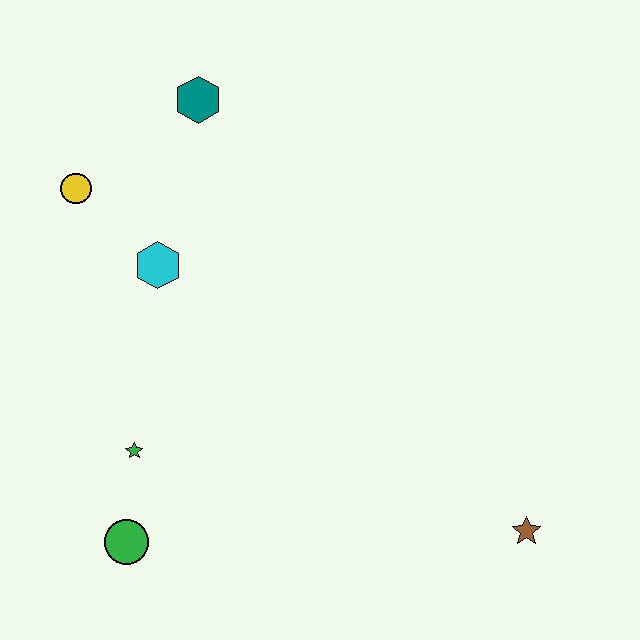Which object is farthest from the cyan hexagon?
The brown star is farthest from the cyan hexagon.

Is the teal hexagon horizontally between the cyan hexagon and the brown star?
Yes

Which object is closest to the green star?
The green circle is closest to the green star.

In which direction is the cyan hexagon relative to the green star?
The cyan hexagon is above the green star.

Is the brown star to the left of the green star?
No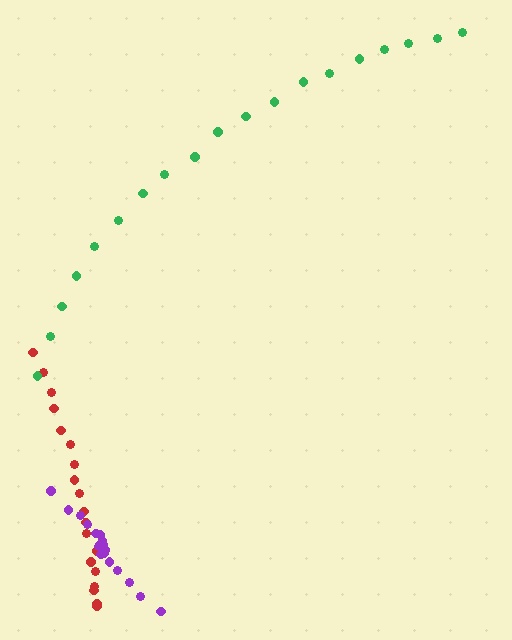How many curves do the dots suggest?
There are 3 distinct paths.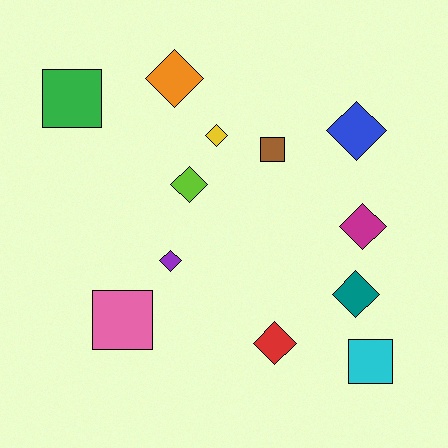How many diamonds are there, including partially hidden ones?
There are 8 diamonds.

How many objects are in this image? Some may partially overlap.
There are 12 objects.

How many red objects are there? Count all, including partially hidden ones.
There is 1 red object.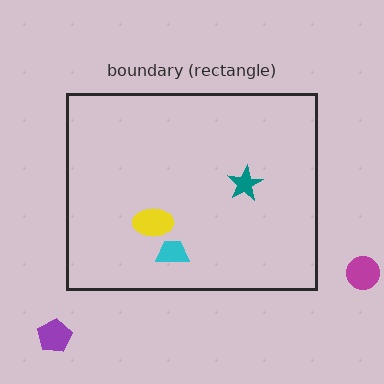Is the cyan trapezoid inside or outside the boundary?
Inside.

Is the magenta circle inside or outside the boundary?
Outside.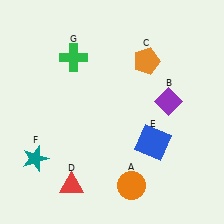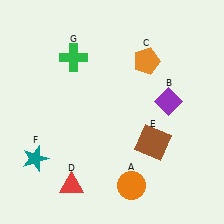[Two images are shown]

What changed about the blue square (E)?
In Image 1, E is blue. In Image 2, it changed to brown.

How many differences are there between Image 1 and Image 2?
There is 1 difference between the two images.